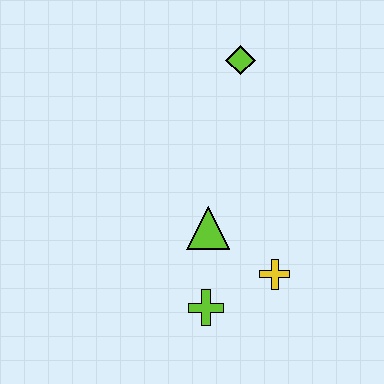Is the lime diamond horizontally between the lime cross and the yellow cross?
Yes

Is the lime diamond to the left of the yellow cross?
Yes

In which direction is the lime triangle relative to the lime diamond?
The lime triangle is below the lime diamond.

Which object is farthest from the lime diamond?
The lime cross is farthest from the lime diamond.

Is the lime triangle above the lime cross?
Yes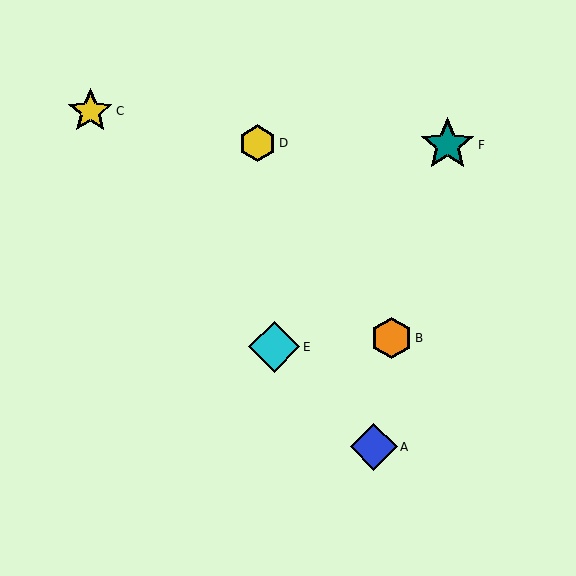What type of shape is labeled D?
Shape D is a yellow hexagon.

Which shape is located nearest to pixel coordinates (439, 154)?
The teal star (labeled F) at (447, 145) is nearest to that location.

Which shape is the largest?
The teal star (labeled F) is the largest.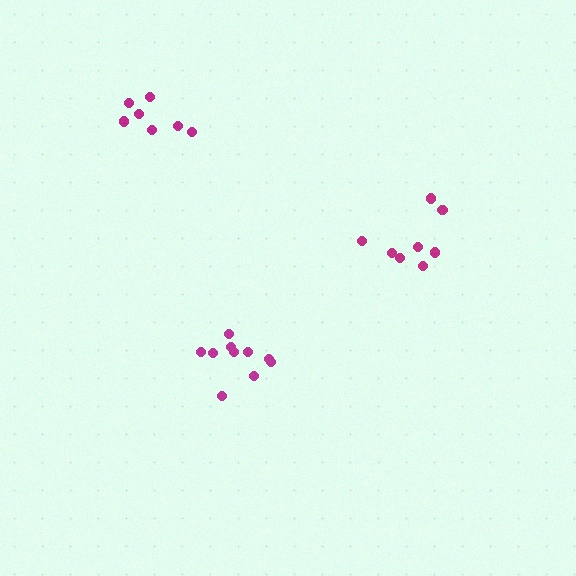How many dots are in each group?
Group 1: 8 dots, Group 2: 10 dots, Group 3: 7 dots (25 total).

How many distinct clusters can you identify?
There are 3 distinct clusters.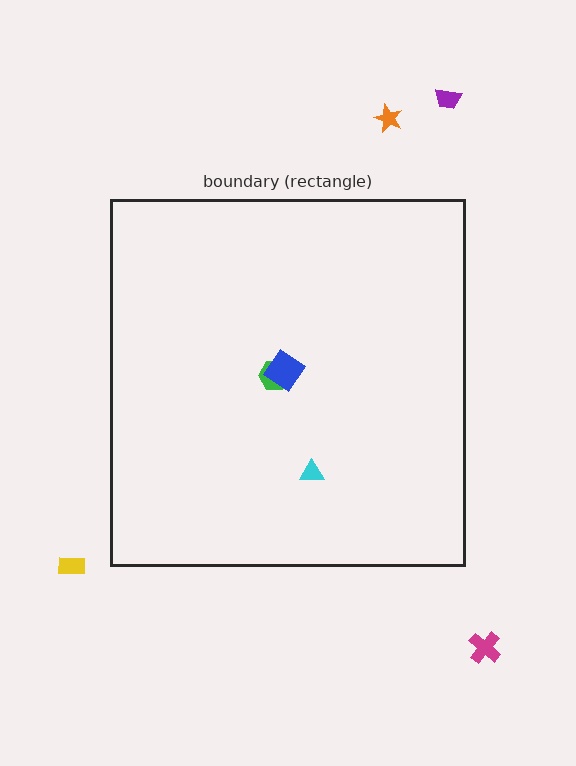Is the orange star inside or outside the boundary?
Outside.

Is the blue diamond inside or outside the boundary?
Inside.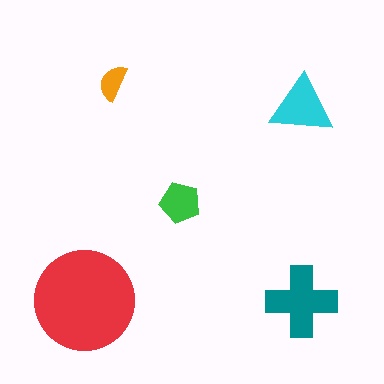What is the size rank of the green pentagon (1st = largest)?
4th.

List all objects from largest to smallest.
The red circle, the teal cross, the cyan triangle, the green pentagon, the orange semicircle.